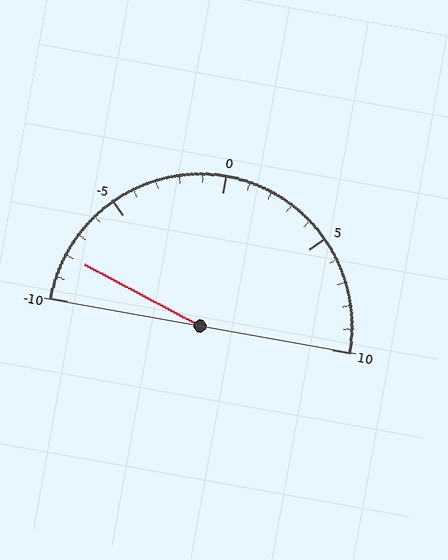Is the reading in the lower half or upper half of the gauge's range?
The reading is in the lower half of the range (-10 to 10).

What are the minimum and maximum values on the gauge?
The gauge ranges from -10 to 10.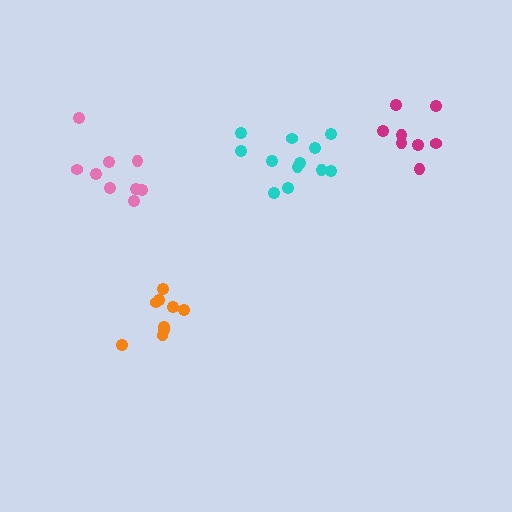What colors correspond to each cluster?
The clusters are colored: cyan, orange, pink, magenta.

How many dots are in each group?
Group 1: 12 dots, Group 2: 9 dots, Group 3: 9 dots, Group 4: 8 dots (38 total).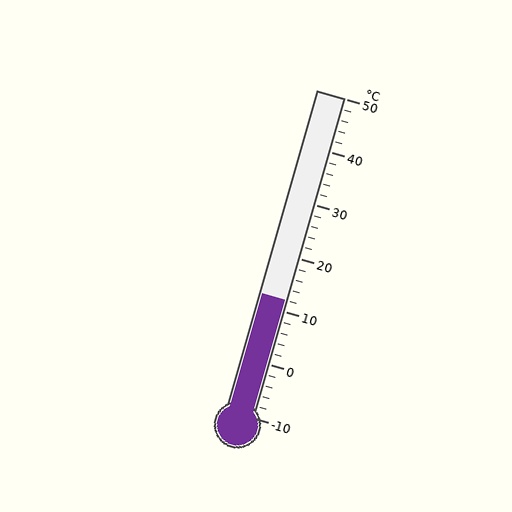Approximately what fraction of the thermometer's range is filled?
The thermometer is filled to approximately 35% of its range.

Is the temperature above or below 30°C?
The temperature is below 30°C.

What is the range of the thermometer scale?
The thermometer scale ranges from -10°C to 50°C.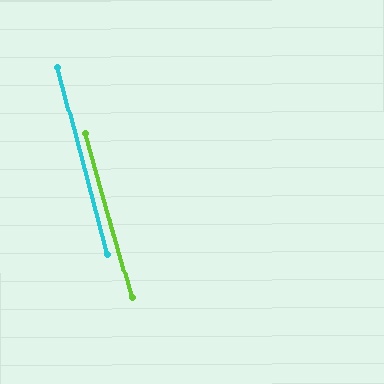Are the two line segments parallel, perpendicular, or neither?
Parallel — their directions differ by only 0.9°.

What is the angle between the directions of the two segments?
Approximately 1 degree.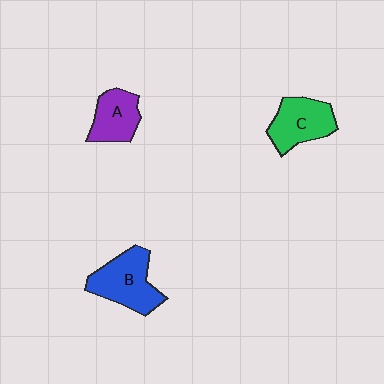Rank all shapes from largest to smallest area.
From largest to smallest: B (blue), C (green), A (purple).